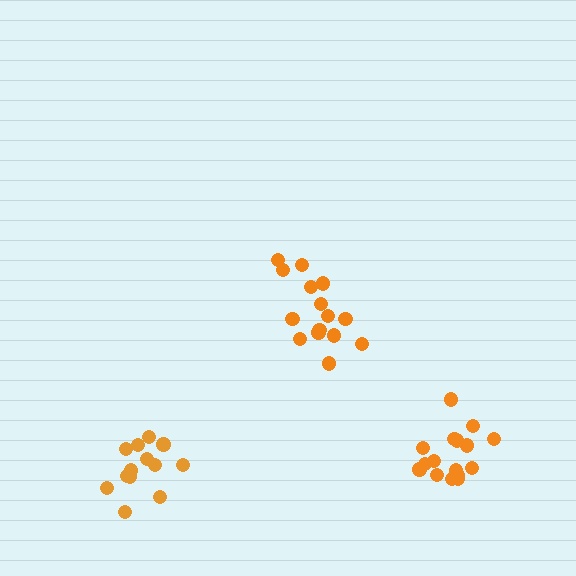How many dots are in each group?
Group 1: 13 dots, Group 2: 15 dots, Group 3: 16 dots (44 total).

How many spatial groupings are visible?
There are 3 spatial groupings.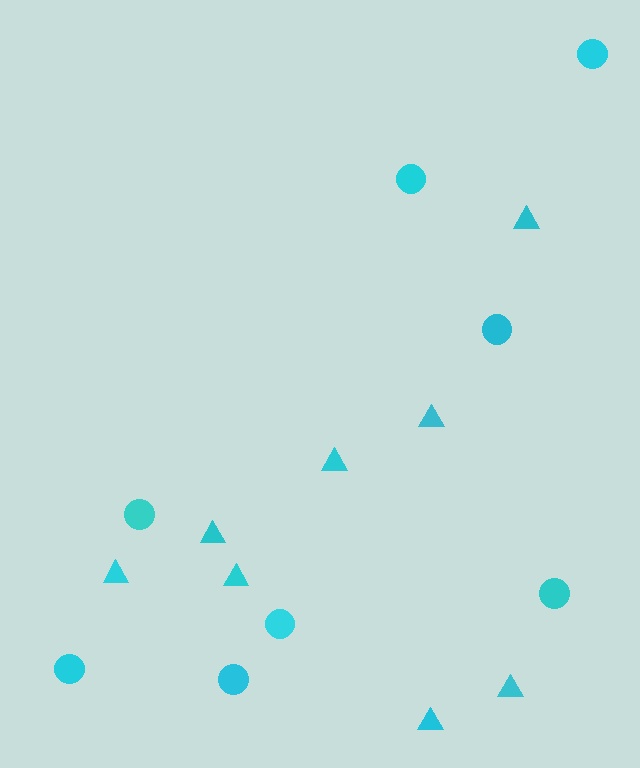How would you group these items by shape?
There are 2 groups: one group of circles (8) and one group of triangles (8).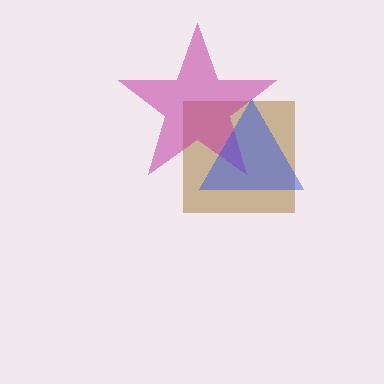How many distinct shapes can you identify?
There are 3 distinct shapes: a brown square, a magenta star, a blue triangle.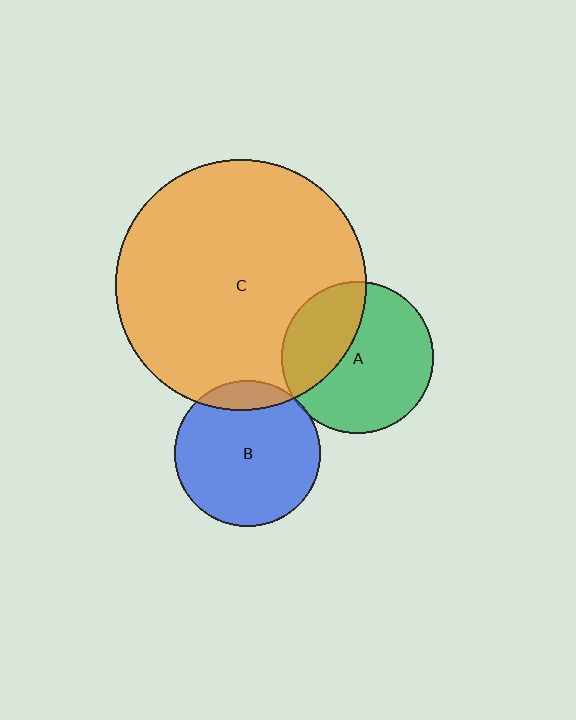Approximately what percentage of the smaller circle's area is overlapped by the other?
Approximately 35%.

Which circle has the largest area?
Circle C (orange).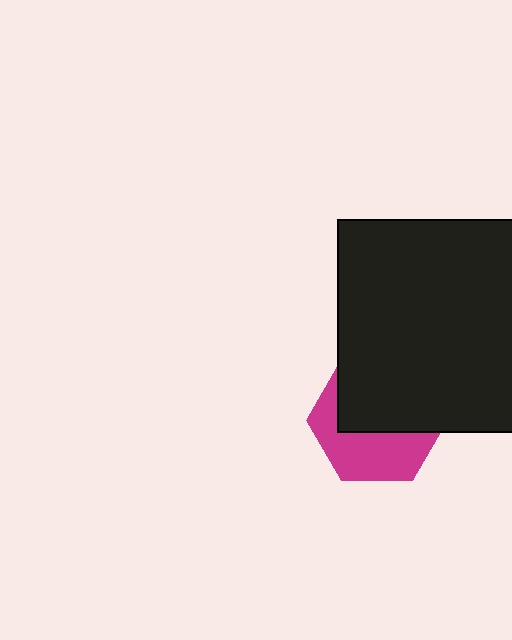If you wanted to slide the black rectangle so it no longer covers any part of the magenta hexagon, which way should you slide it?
Slide it up — that is the most direct way to separate the two shapes.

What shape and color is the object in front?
The object in front is a black rectangle.